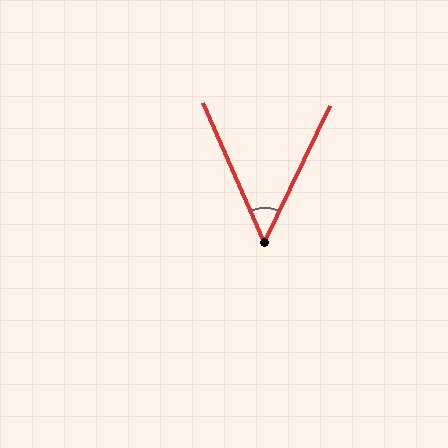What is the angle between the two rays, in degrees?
Approximately 50 degrees.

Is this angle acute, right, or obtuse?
It is acute.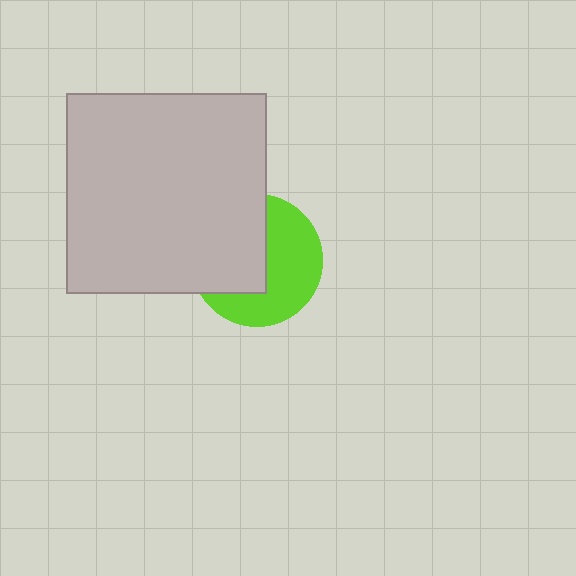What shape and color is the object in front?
The object in front is a light gray square.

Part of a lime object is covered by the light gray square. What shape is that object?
It is a circle.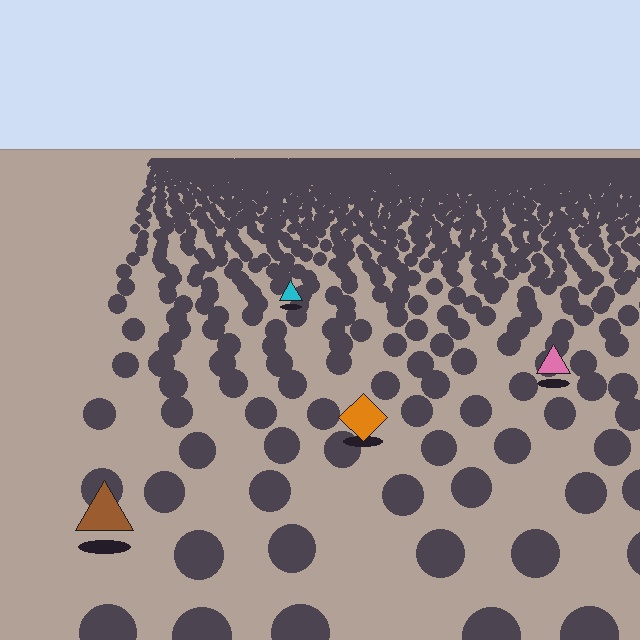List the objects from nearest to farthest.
From nearest to farthest: the brown triangle, the orange diamond, the pink triangle, the cyan triangle.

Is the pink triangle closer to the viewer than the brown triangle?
No. The brown triangle is closer — you can tell from the texture gradient: the ground texture is coarser near it.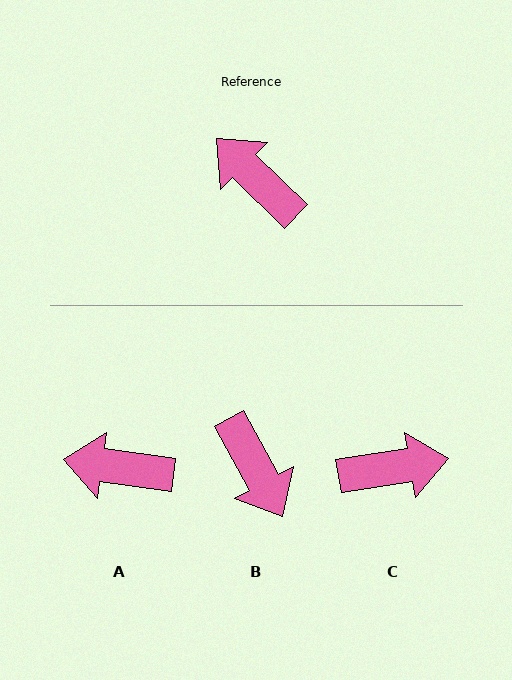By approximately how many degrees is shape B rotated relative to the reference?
Approximately 163 degrees counter-clockwise.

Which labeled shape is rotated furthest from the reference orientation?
B, about 163 degrees away.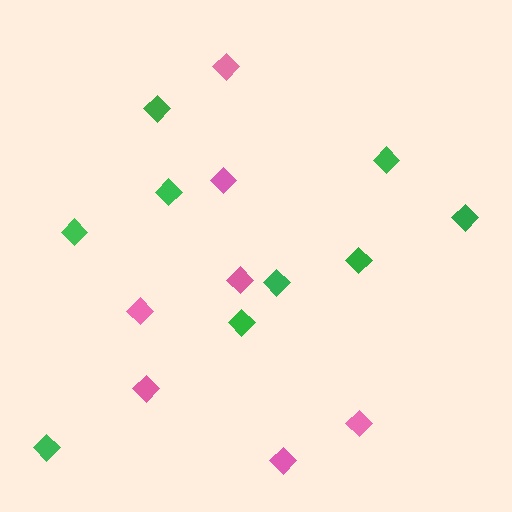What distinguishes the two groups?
There are 2 groups: one group of pink diamonds (7) and one group of green diamonds (9).